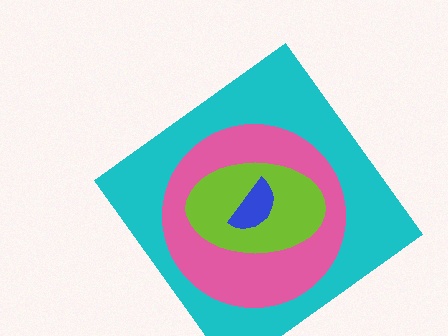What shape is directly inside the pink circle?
The lime ellipse.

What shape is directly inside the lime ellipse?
The blue semicircle.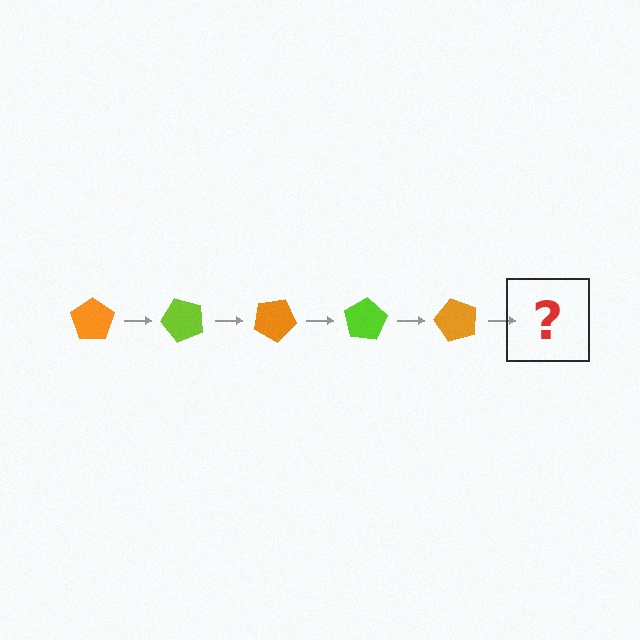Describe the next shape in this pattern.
It should be a lime pentagon, rotated 250 degrees from the start.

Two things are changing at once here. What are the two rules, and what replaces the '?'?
The two rules are that it rotates 50 degrees each step and the color cycles through orange and lime. The '?' should be a lime pentagon, rotated 250 degrees from the start.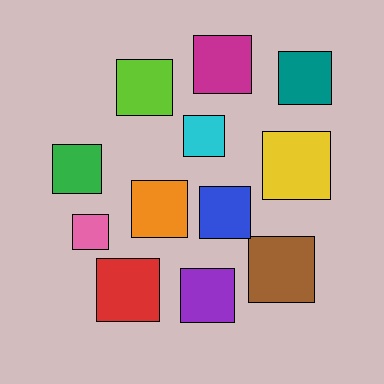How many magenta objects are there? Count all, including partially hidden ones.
There is 1 magenta object.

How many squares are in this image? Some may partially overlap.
There are 12 squares.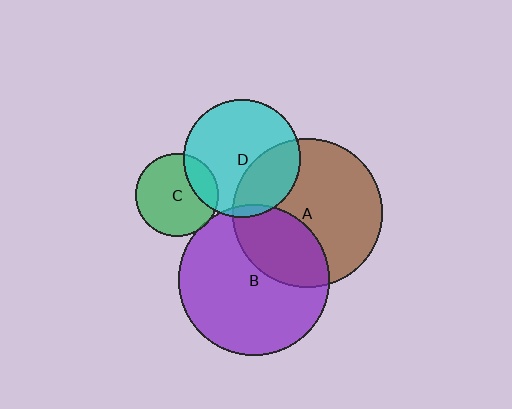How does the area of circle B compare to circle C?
Approximately 3.3 times.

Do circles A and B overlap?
Yes.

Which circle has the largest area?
Circle B (purple).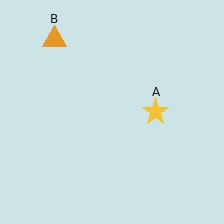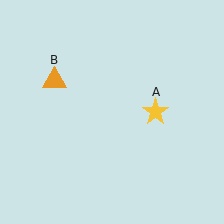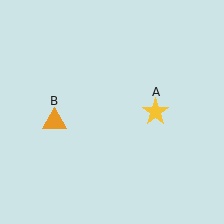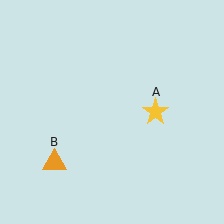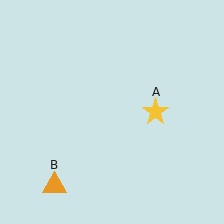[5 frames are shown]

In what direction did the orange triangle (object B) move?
The orange triangle (object B) moved down.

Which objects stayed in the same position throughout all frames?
Yellow star (object A) remained stationary.